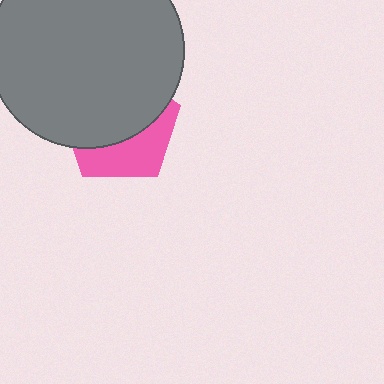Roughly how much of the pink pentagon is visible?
A small part of it is visible (roughly 38%).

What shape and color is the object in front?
The object in front is a gray circle.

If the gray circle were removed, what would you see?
You would see the complete pink pentagon.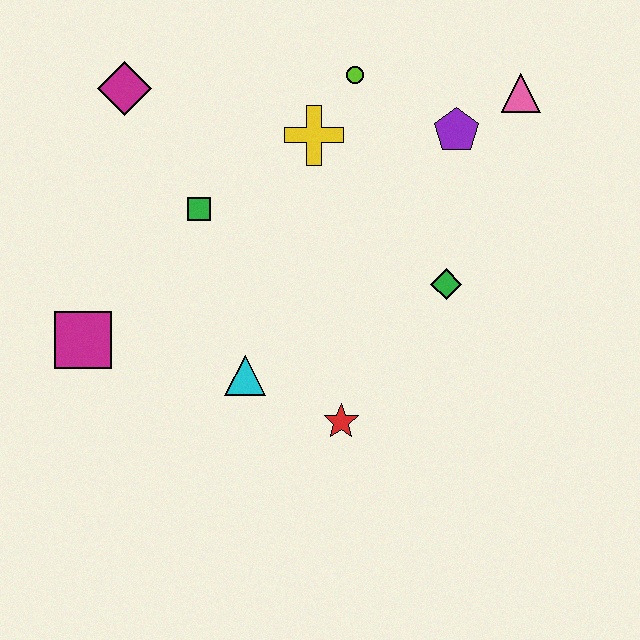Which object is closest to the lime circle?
The yellow cross is closest to the lime circle.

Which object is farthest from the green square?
The pink triangle is farthest from the green square.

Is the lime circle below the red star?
No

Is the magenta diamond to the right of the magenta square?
Yes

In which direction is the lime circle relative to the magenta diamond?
The lime circle is to the right of the magenta diamond.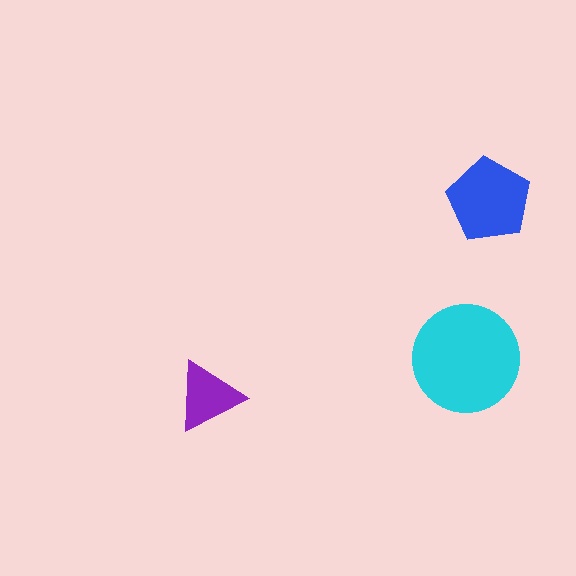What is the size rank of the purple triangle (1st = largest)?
3rd.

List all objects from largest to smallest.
The cyan circle, the blue pentagon, the purple triangle.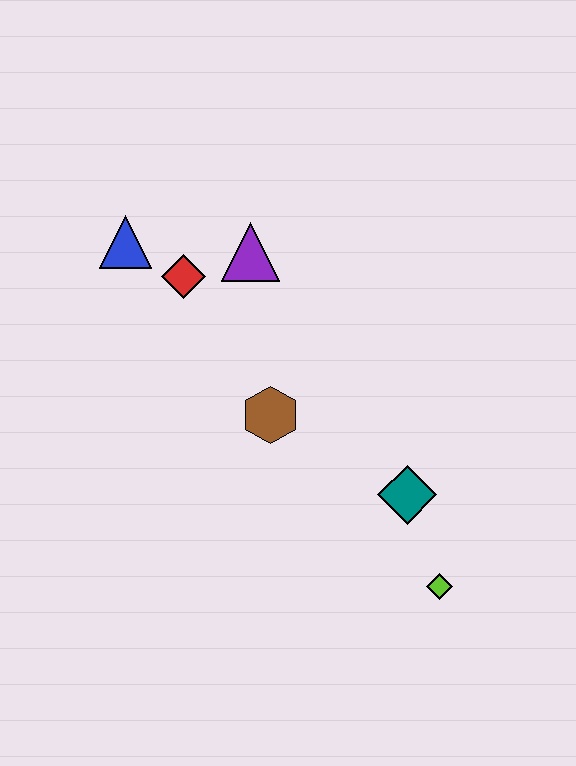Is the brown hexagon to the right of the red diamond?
Yes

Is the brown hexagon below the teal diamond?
No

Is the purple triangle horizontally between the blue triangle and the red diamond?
No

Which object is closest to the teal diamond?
The lime diamond is closest to the teal diamond.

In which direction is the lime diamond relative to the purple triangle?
The lime diamond is below the purple triangle.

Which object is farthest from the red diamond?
The lime diamond is farthest from the red diamond.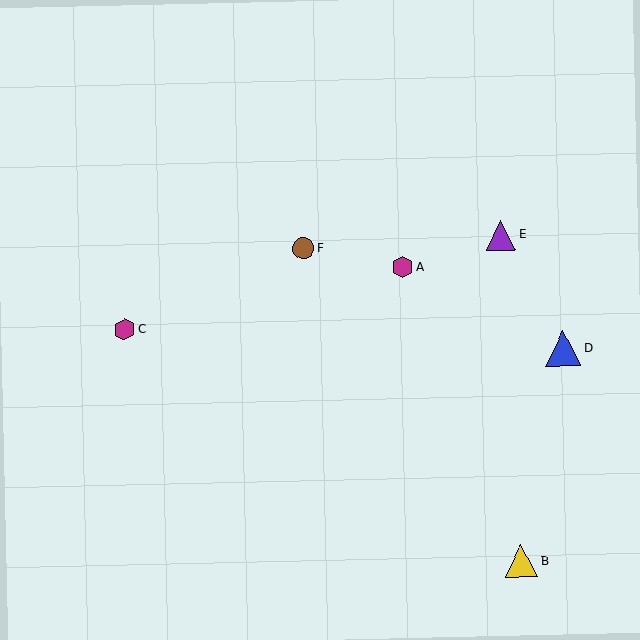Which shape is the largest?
The blue triangle (labeled D) is the largest.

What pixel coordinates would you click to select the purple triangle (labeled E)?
Click at (501, 235) to select the purple triangle E.